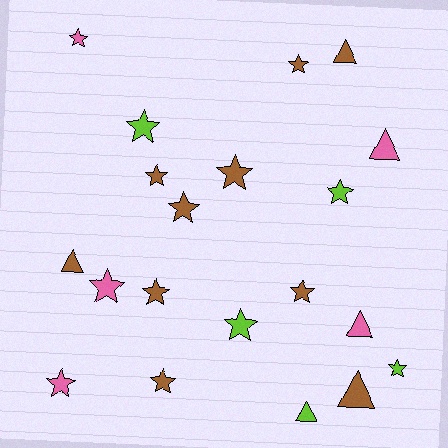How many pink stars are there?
There are 3 pink stars.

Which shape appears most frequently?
Star, with 14 objects.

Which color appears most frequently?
Brown, with 10 objects.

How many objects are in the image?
There are 20 objects.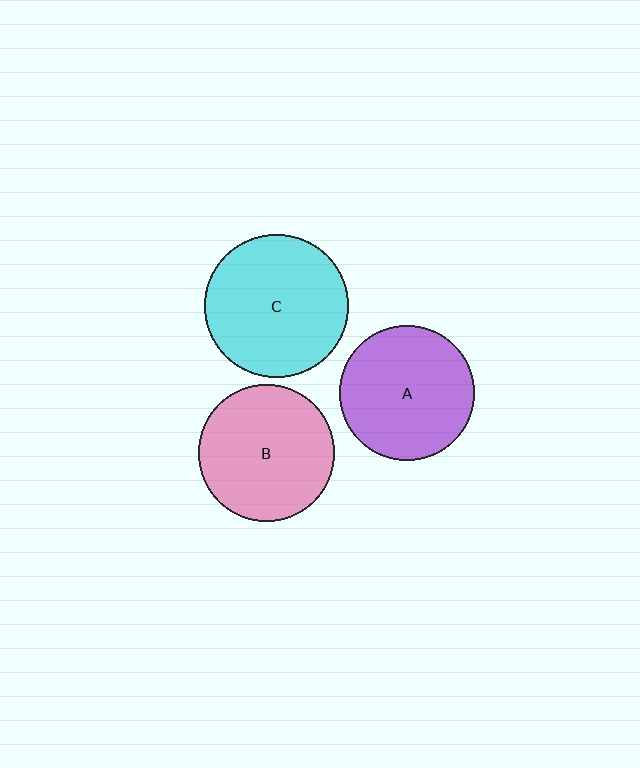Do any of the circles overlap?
No, none of the circles overlap.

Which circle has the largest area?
Circle C (cyan).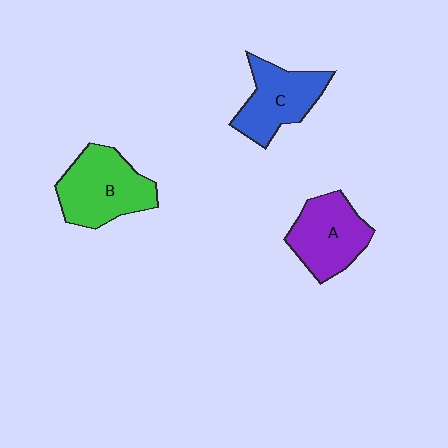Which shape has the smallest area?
Shape C (blue).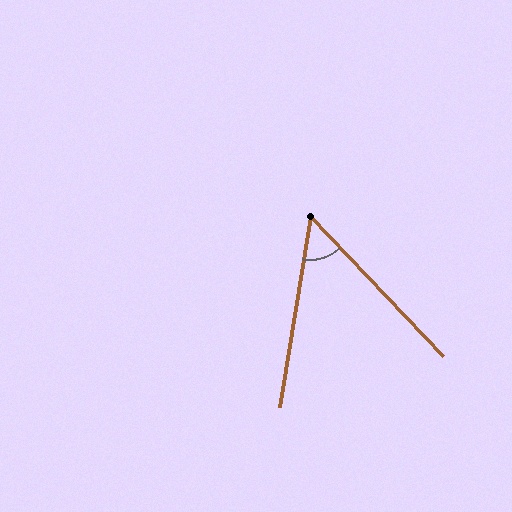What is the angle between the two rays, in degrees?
Approximately 53 degrees.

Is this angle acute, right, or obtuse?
It is acute.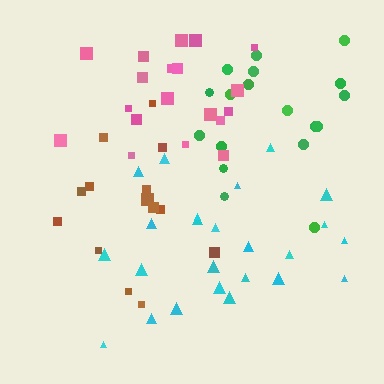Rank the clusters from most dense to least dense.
green, pink, brown, cyan.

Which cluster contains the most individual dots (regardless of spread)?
Cyan (24).